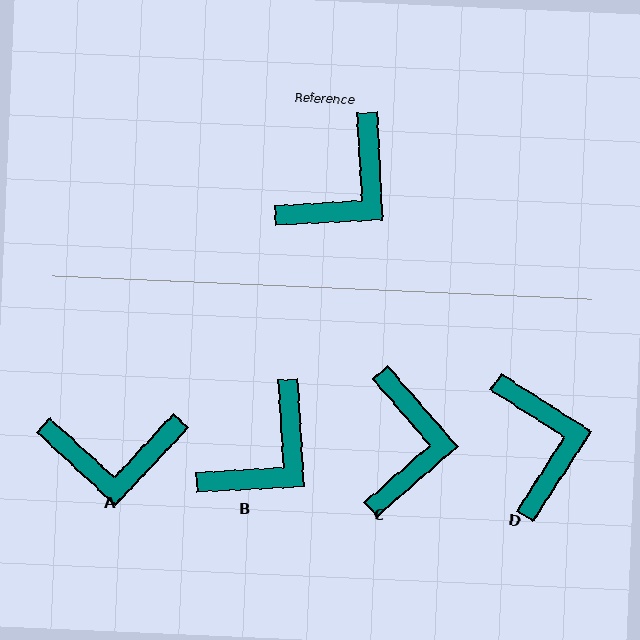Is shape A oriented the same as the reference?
No, it is off by about 46 degrees.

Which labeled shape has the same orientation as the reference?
B.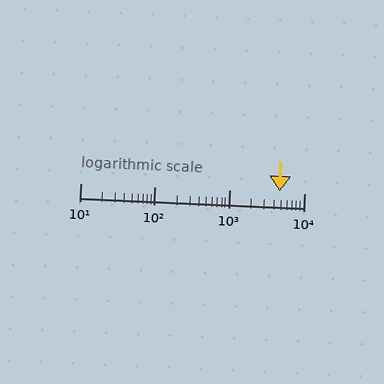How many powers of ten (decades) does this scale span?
The scale spans 3 decades, from 10 to 10000.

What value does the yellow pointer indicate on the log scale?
The pointer indicates approximately 4700.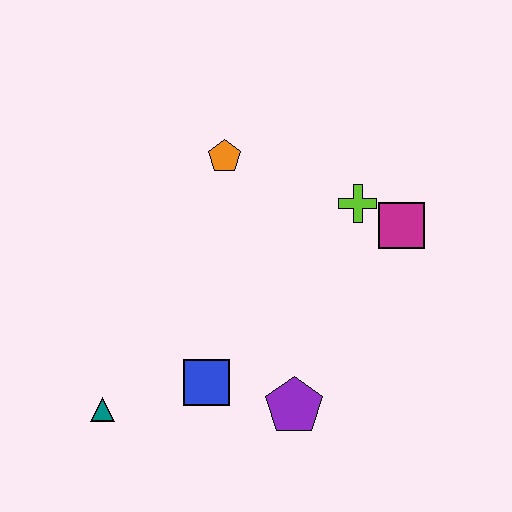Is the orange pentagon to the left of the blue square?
No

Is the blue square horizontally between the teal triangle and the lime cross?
Yes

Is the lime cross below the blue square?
No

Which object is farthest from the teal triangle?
The magenta square is farthest from the teal triangle.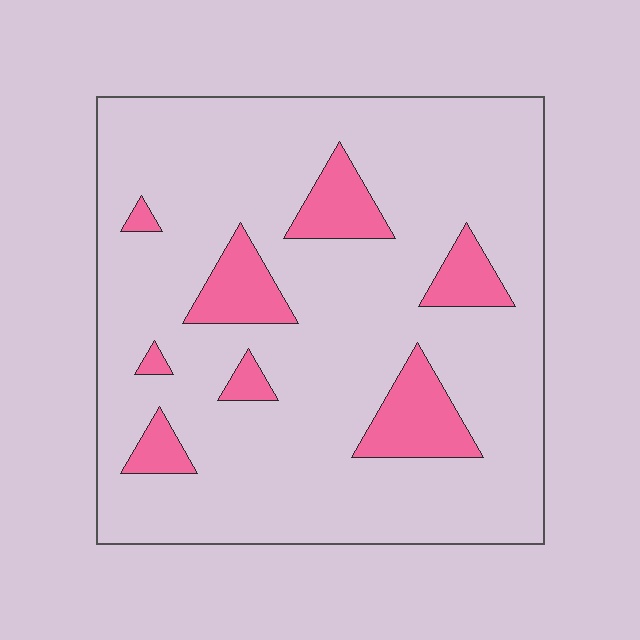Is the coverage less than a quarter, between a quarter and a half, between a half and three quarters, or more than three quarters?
Less than a quarter.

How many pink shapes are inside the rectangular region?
8.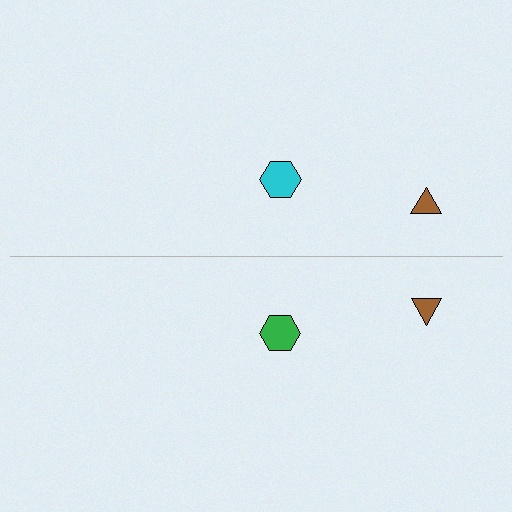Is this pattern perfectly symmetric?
No, the pattern is not perfectly symmetric. The green hexagon on the bottom side breaks the symmetry — its mirror counterpart is cyan.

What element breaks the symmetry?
The green hexagon on the bottom side breaks the symmetry — its mirror counterpart is cyan.